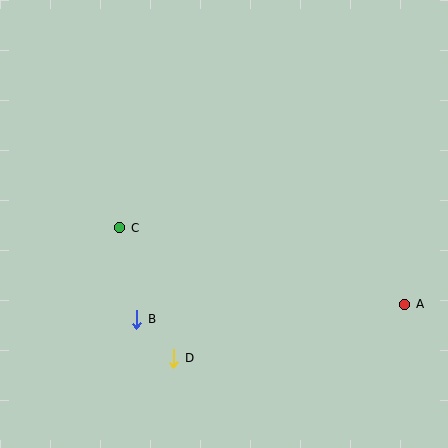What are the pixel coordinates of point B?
Point B is at (137, 319).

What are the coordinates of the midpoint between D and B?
The midpoint between D and B is at (155, 339).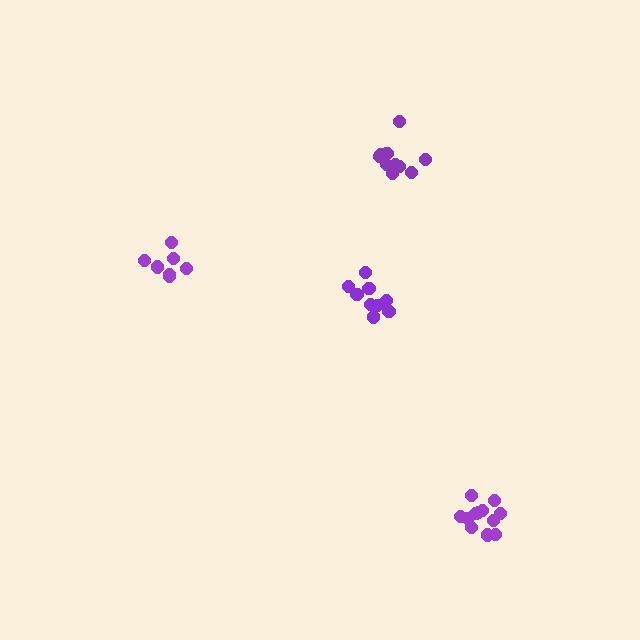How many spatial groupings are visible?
There are 4 spatial groupings.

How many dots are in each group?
Group 1: 12 dots, Group 2: 9 dots, Group 3: 7 dots, Group 4: 10 dots (38 total).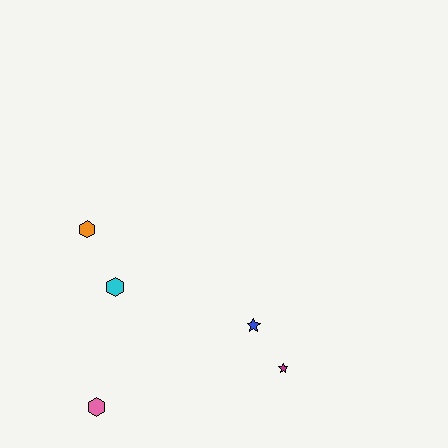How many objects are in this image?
There are 5 objects.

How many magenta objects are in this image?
There is 1 magenta object.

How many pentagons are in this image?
There are no pentagons.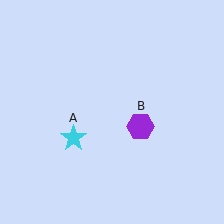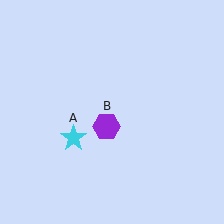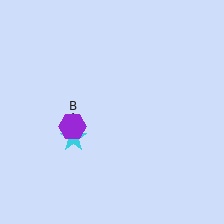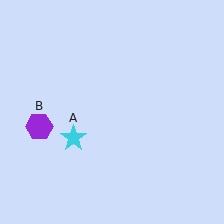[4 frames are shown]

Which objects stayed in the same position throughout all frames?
Cyan star (object A) remained stationary.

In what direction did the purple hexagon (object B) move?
The purple hexagon (object B) moved left.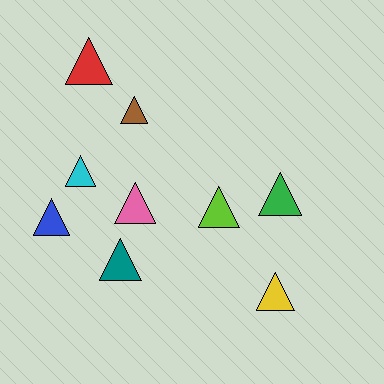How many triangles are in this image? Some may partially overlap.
There are 9 triangles.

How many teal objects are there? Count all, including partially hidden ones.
There is 1 teal object.